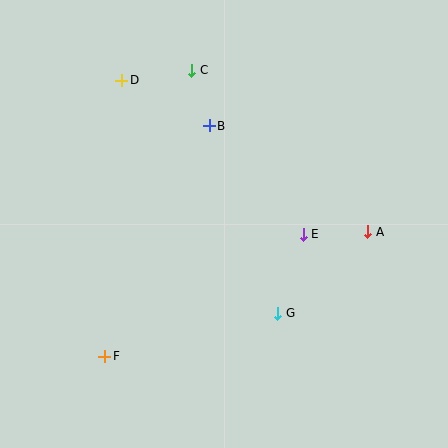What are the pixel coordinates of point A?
Point A is at (368, 232).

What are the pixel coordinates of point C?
Point C is at (192, 70).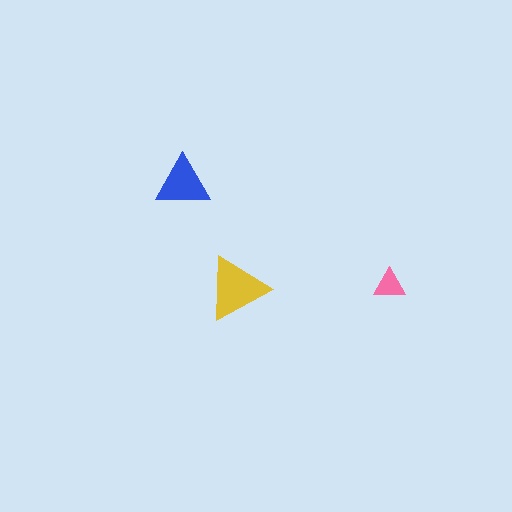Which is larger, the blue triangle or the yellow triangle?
The yellow one.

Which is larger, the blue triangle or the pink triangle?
The blue one.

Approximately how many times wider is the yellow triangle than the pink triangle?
About 2 times wider.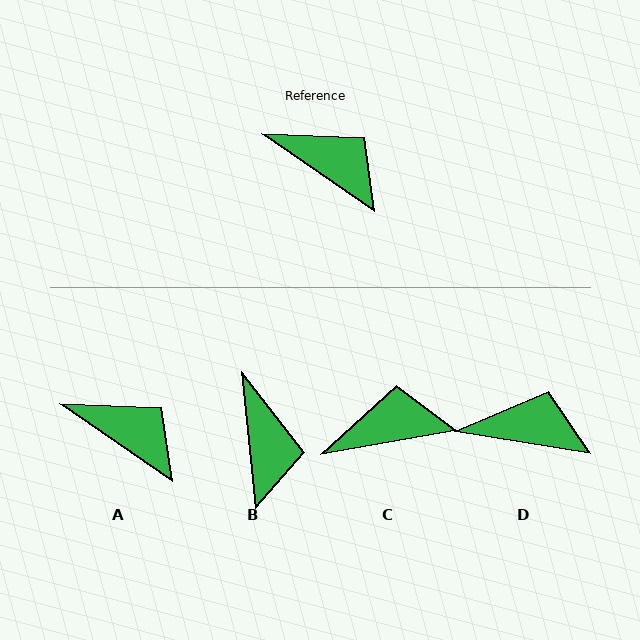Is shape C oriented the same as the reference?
No, it is off by about 45 degrees.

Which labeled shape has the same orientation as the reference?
A.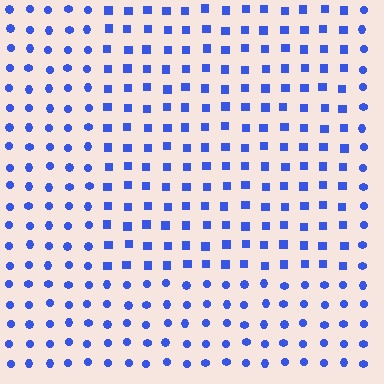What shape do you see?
I see a rectangle.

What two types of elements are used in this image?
The image uses squares inside the rectangle region and circles outside it.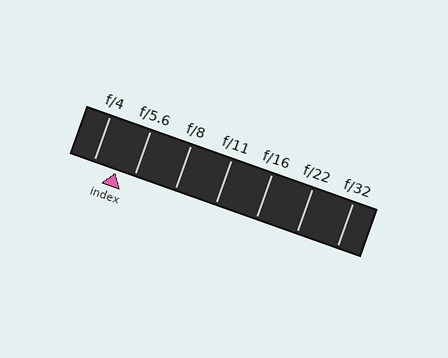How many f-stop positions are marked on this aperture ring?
There are 7 f-stop positions marked.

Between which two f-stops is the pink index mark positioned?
The index mark is between f/4 and f/5.6.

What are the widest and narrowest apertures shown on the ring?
The widest aperture shown is f/4 and the narrowest is f/32.